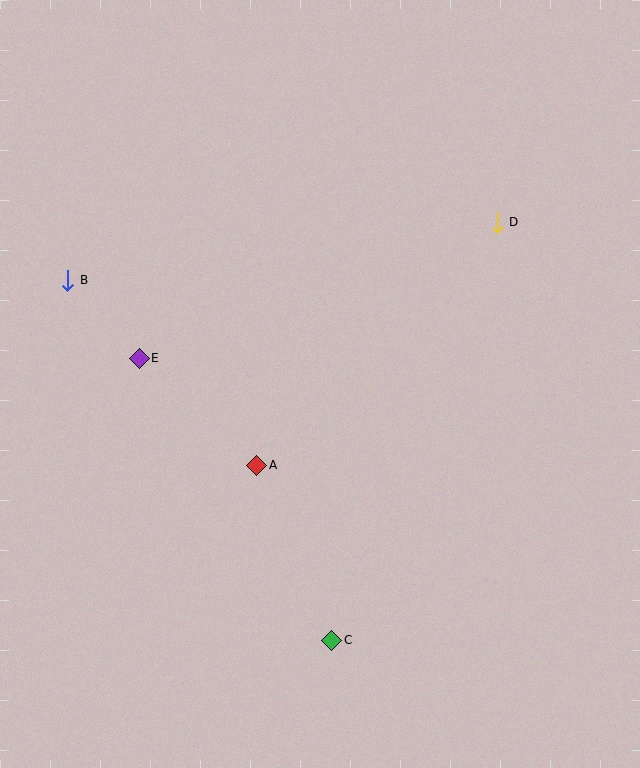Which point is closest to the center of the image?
Point A at (257, 465) is closest to the center.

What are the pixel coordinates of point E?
Point E is at (139, 358).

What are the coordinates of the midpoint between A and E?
The midpoint between A and E is at (198, 412).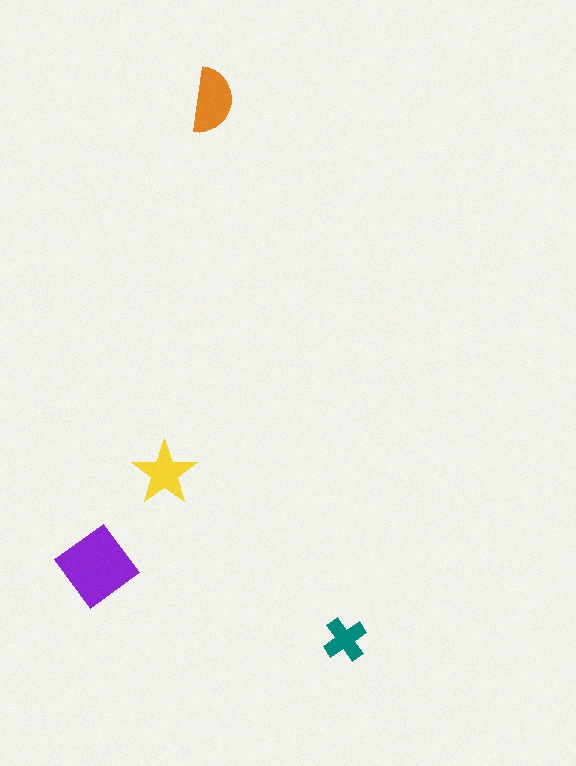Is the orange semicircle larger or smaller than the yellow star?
Larger.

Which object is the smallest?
The teal cross.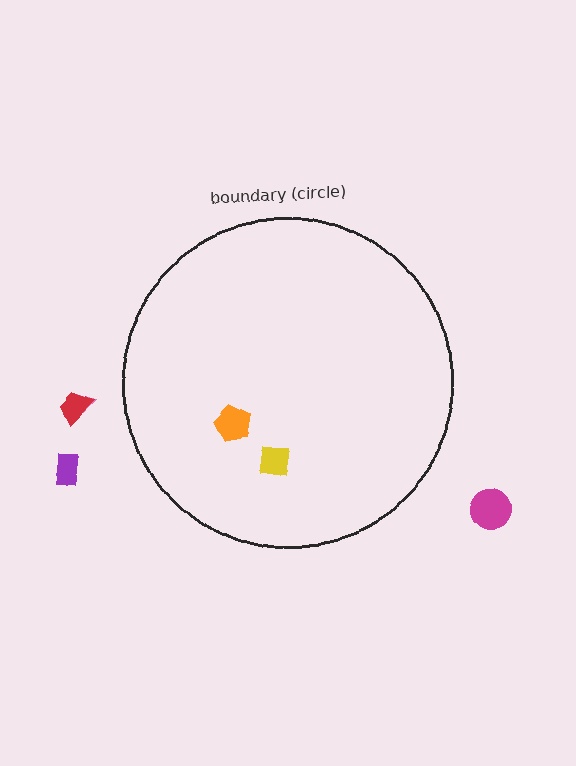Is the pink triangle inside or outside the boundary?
Outside.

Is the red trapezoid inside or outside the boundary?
Outside.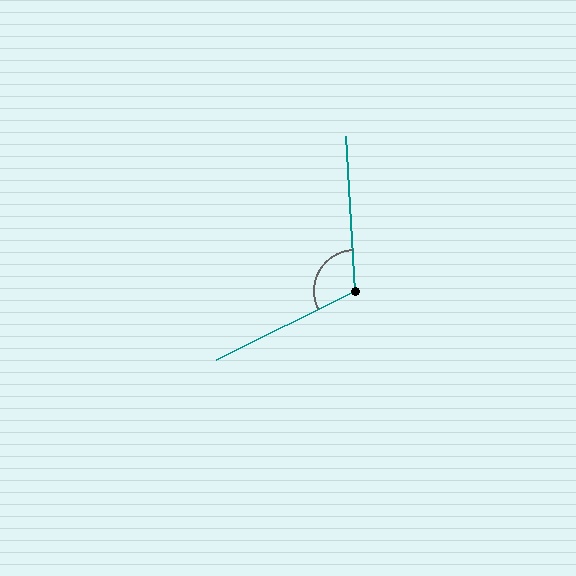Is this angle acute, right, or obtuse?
It is obtuse.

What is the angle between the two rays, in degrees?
Approximately 113 degrees.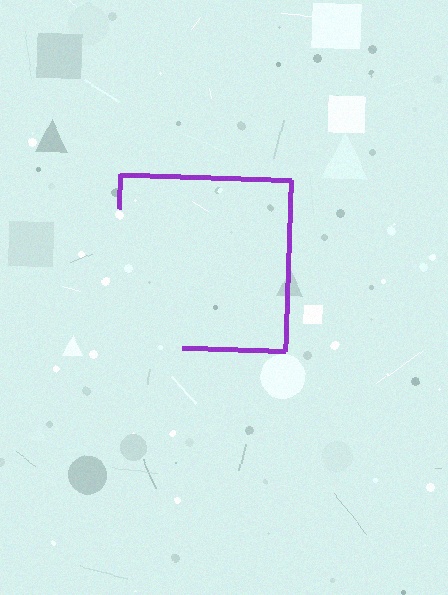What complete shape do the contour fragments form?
The contour fragments form a square.